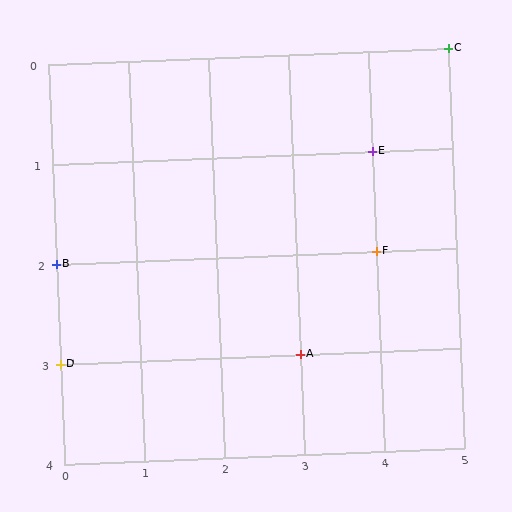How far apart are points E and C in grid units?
Points E and C are 1 column and 1 row apart (about 1.4 grid units diagonally).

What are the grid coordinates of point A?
Point A is at grid coordinates (3, 3).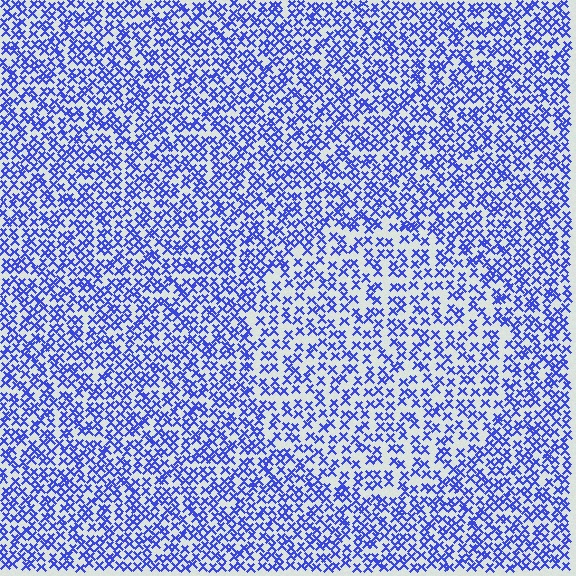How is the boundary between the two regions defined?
The boundary is defined by a change in element density (approximately 1.5x ratio). All elements are the same color, size, and shape.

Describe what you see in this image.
The image contains small blue elements arranged at two different densities. A circle-shaped region is visible where the elements are less densely packed than the surrounding area.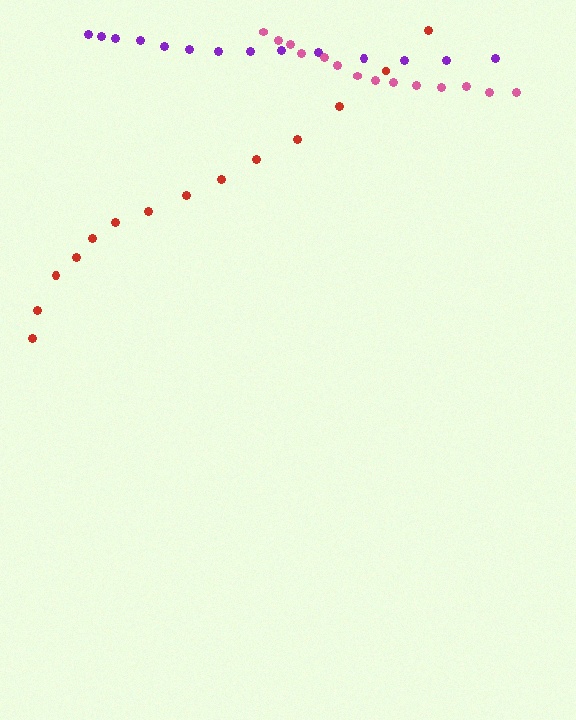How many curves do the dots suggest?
There are 3 distinct paths.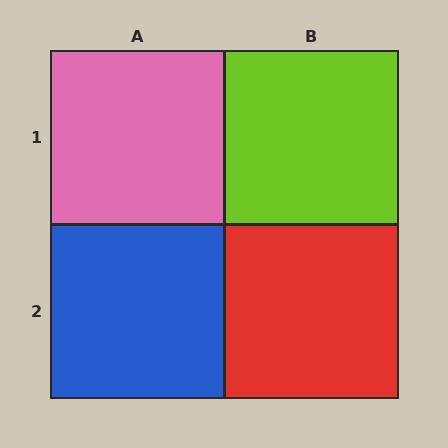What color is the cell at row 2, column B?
Red.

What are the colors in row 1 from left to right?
Pink, lime.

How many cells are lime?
1 cell is lime.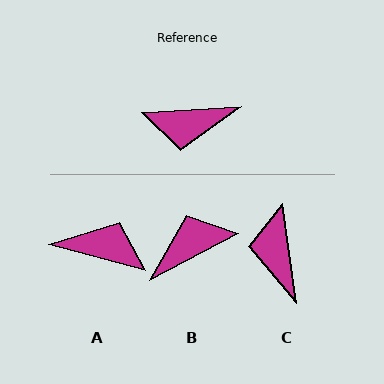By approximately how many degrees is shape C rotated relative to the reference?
Approximately 86 degrees clockwise.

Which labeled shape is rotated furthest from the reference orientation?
A, about 162 degrees away.